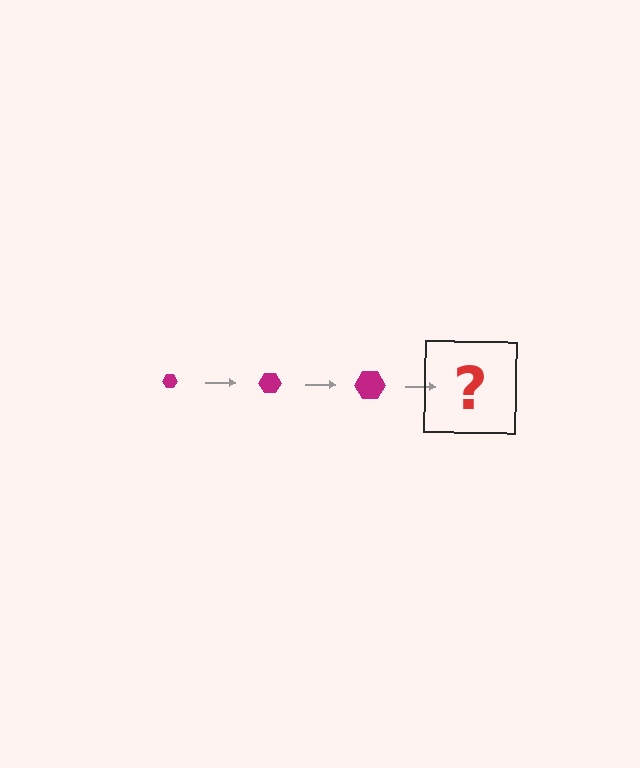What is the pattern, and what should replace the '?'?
The pattern is that the hexagon gets progressively larger each step. The '?' should be a magenta hexagon, larger than the previous one.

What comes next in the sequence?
The next element should be a magenta hexagon, larger than the previous one.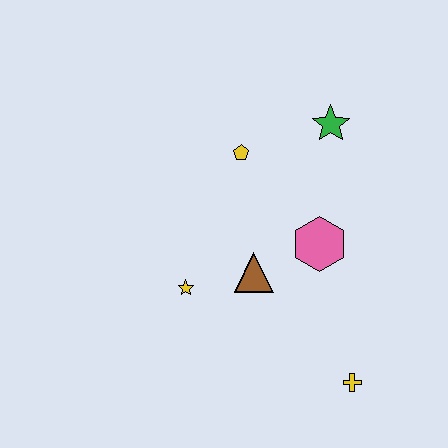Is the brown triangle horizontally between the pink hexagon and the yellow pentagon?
Yes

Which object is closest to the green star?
The yellow pentagon is closest to the green star.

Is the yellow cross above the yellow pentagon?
No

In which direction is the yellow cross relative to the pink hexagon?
The yellow cross is below the pink hexagon.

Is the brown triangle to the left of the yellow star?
No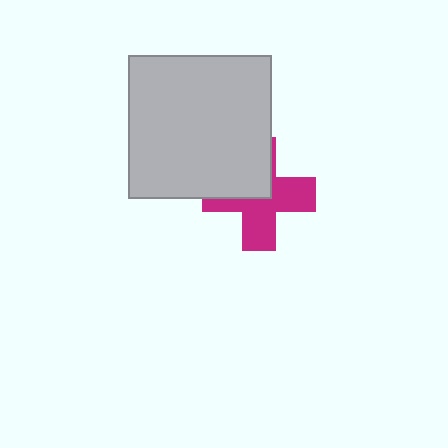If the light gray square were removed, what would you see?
You would see the complete magenta cross.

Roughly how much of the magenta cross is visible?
About half of it is visible (roughly 58%).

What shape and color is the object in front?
The object in front is a light gray square.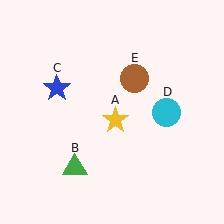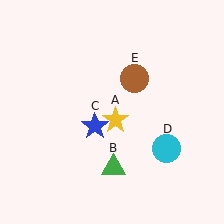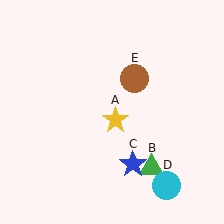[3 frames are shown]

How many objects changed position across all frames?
3 objects changed position: green triangle (object B), blue star (object C), cyan circle (object D).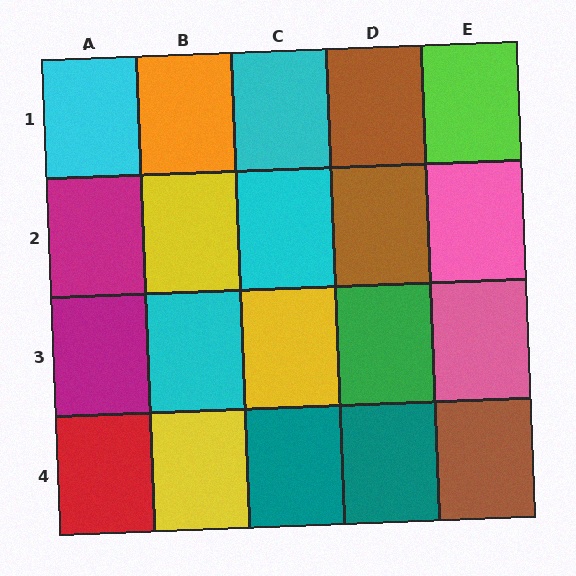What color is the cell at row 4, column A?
Red.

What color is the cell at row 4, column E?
Brown.